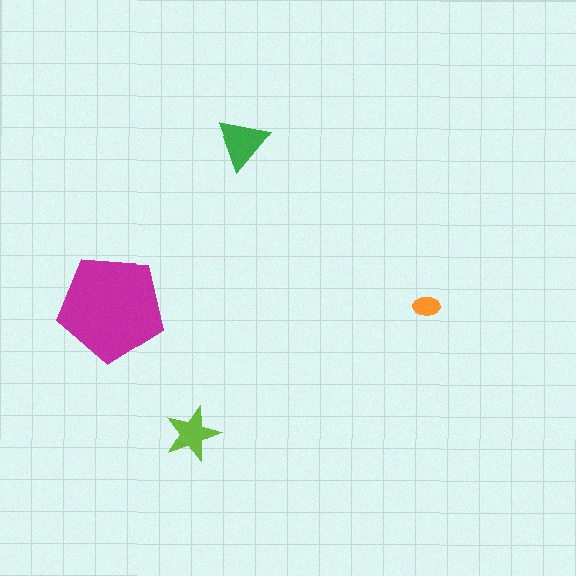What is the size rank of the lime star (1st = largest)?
3rd.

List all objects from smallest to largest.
The orange ellipse, the lime star, the green triangle, the magenta pentagon.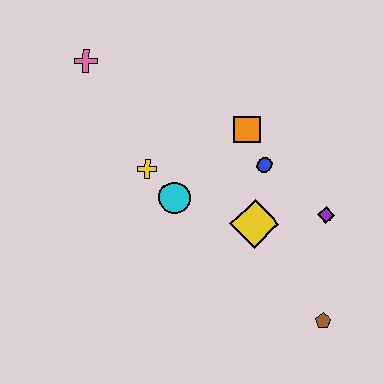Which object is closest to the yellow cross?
The cyan circle is closest to the yellow cross.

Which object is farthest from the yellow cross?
The brown pentagon is farthest from the yellow cross.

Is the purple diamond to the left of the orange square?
No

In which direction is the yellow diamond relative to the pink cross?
The yellow diamond is to the right of the pink cross.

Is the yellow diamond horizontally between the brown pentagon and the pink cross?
Yes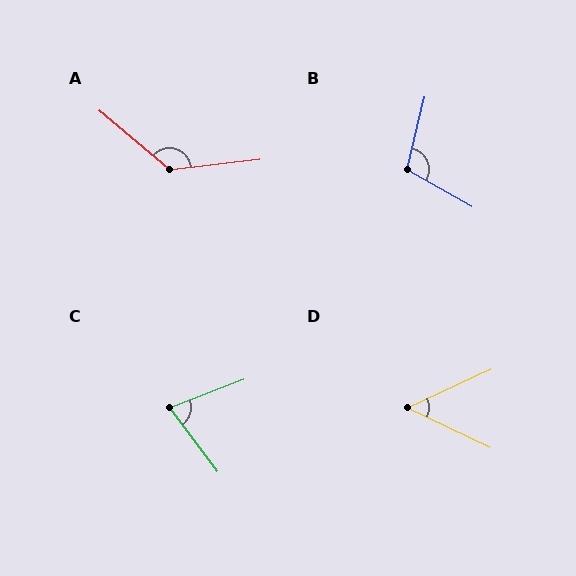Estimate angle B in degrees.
Approximately 106 degrees.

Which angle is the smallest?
D, at approximately 50 degrees.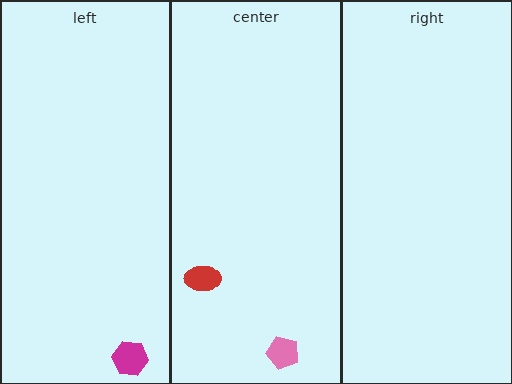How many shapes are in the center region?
2.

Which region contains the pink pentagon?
The center region.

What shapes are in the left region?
The magenta hexagon.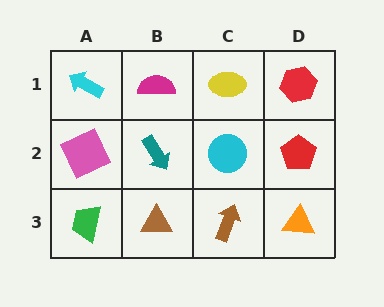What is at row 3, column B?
A brown triangle.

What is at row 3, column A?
A green trapezoid.